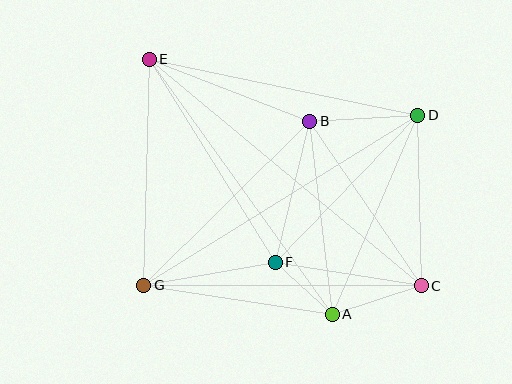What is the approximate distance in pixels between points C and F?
The distance between C and F is approximately 148 pixels.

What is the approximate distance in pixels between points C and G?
The distance between C and G is approximately 278 pixels.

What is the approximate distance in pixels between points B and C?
The distance between B and C is approximately 199 pixels.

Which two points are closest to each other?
Points A and F are closest to each other.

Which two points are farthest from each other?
Points C and E are farthest from each other.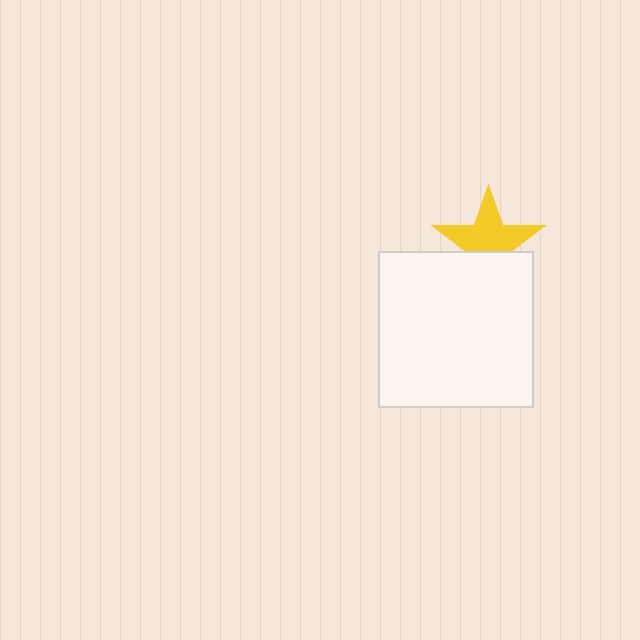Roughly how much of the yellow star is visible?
About half of it is visible (roughly 63%).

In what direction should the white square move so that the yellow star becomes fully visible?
The white square should move down. That is the shortest direction to clear the overlap and leave the yellow star fully visible.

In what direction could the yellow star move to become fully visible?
The yellow star could move up. That would shift it out from behind the white square entirely.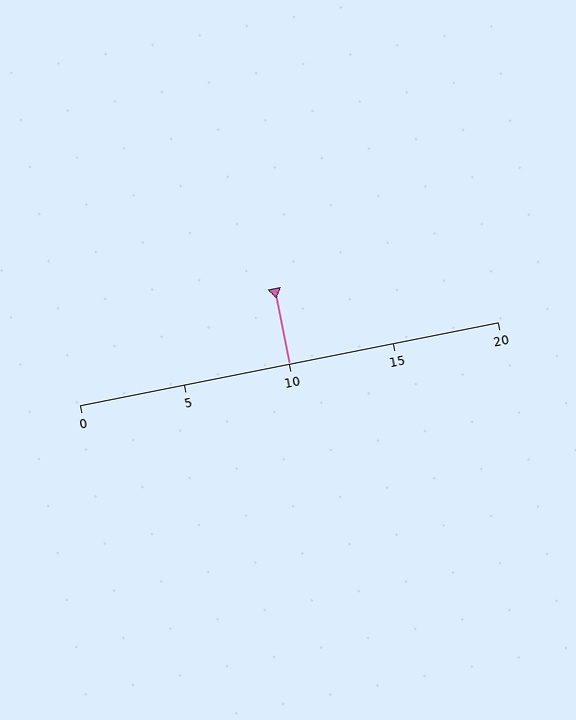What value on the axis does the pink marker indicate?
The marker indicates approximately 10.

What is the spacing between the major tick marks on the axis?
The major ticks are spaced 5 apart.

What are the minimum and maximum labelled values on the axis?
The axis runs from 0 to 20.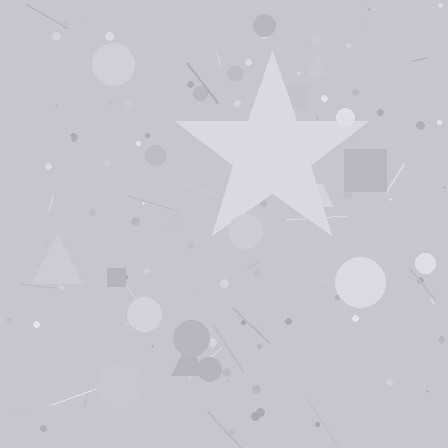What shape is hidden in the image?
A star is hidden in the image.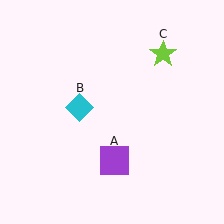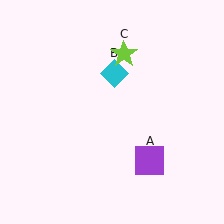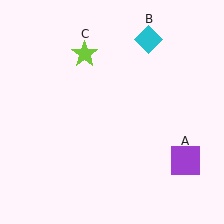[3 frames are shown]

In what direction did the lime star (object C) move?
The lime star (object C) moved left.